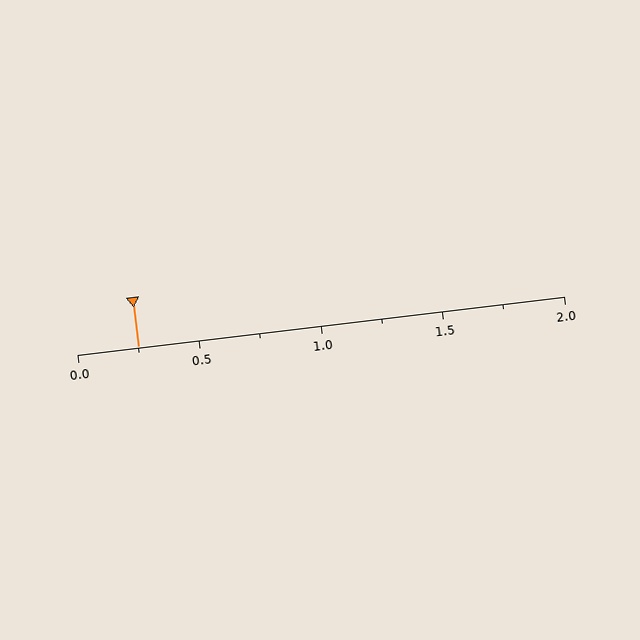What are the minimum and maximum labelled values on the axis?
The axis runs from 0.0 to 2.0.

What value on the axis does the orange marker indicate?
The marker indicates approximately 0.25.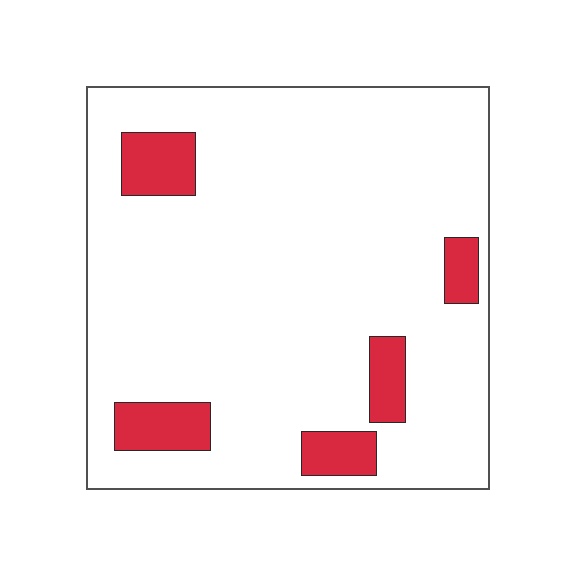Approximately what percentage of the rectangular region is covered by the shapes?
Approximately 10%.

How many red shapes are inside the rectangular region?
5.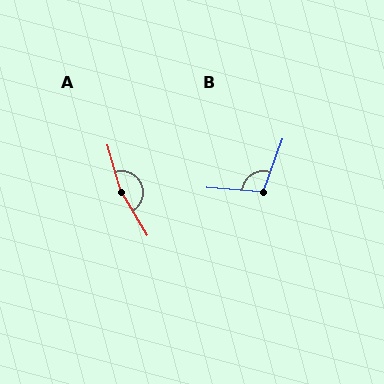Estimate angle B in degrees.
Approximately 105 degrees.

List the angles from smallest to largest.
B (105°), A (165°).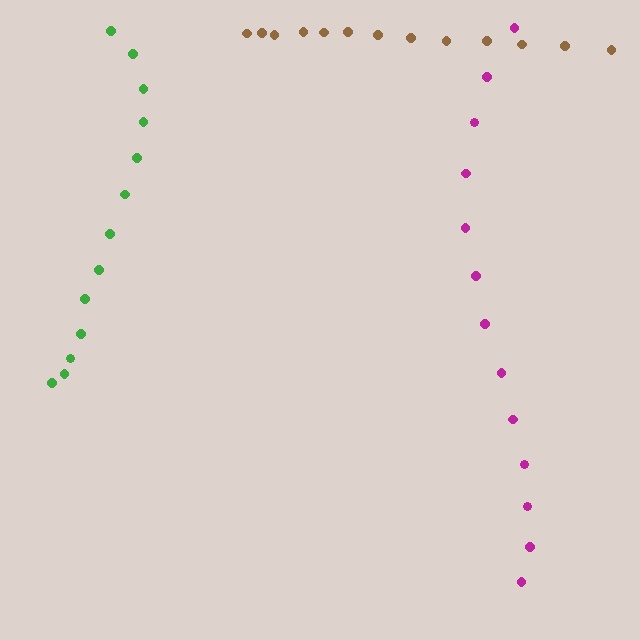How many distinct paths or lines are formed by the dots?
There are 3 distinct paths.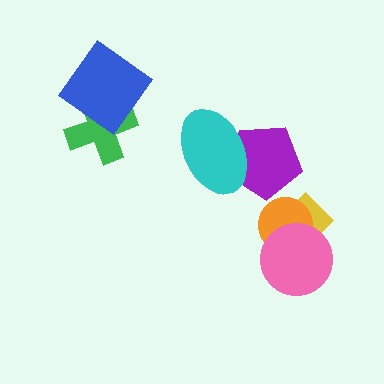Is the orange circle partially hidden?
Yes, it is partially covered by another shape.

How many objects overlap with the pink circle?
2 objects overlap with the pink circle.